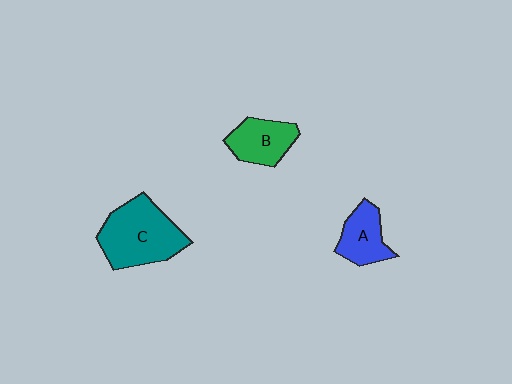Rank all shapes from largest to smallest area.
From largest to smallest: C (teal), B (green), A (blue).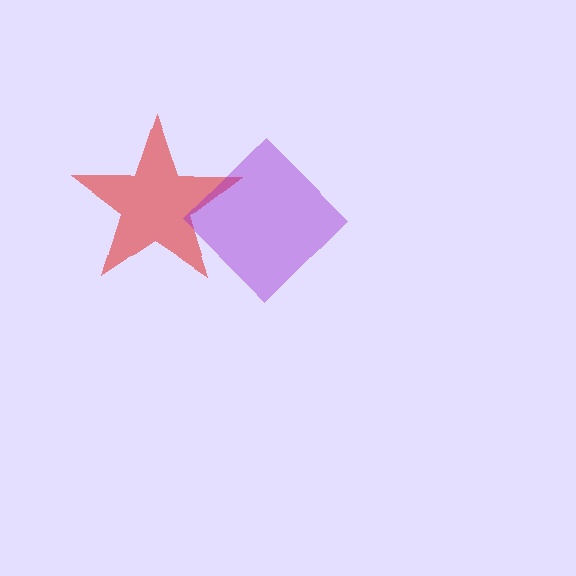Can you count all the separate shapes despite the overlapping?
Yes, there are 2 separate shapes.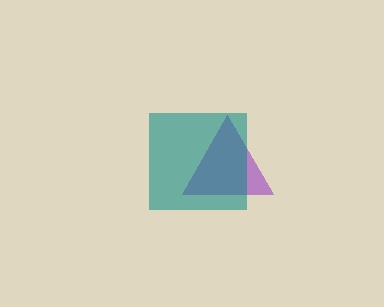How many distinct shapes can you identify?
There are 2 distinct shapes: a purple triangle, a teal square.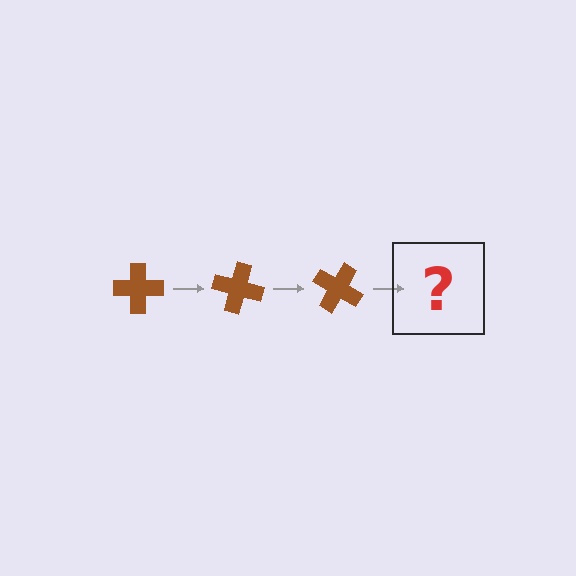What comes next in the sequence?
The next element should be a brown cross rotated 45 degrees.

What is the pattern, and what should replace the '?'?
The pattern is that the cross rotates 15 degrees each step. The '?' should be a brown cross rotated 45 degrees.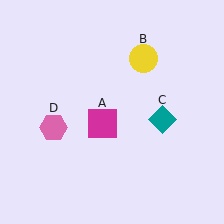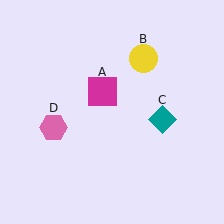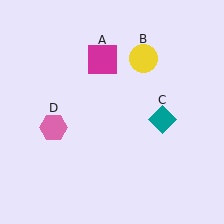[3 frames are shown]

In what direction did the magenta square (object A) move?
The magenta square (object A) moved up.